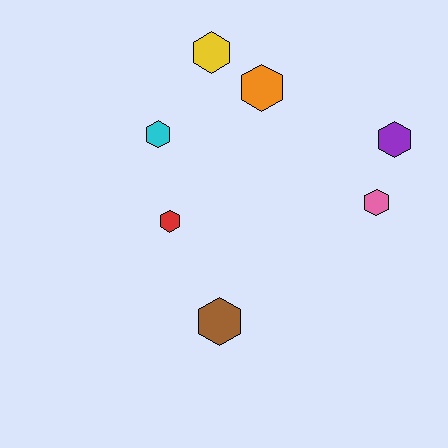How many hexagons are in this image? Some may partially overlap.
There are 7 hexagons.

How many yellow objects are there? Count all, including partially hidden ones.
There is 1 yellow object.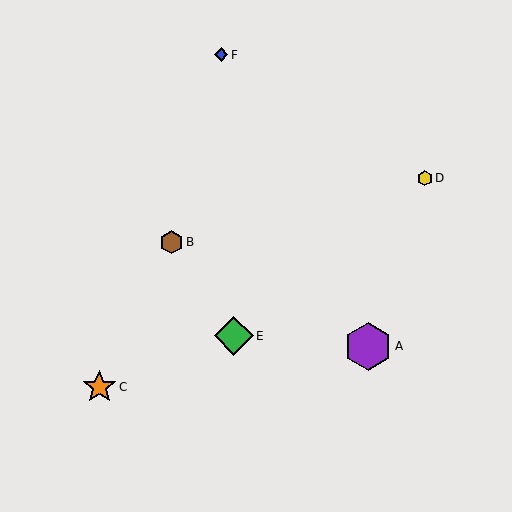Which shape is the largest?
The purple hexagon (labeled A) is the largest.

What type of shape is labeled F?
Shape F is a blue diamond.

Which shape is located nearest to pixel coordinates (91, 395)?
The orange star (labeled C) at (99, 387) is nearest to that location.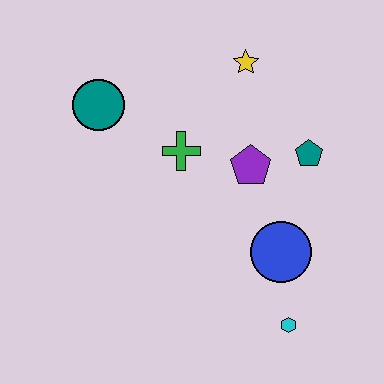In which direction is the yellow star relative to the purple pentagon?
The yellow star is above the purple pentagon.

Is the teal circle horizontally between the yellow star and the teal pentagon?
No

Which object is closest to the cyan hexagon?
The blue circle is closest to the cyan hexagon.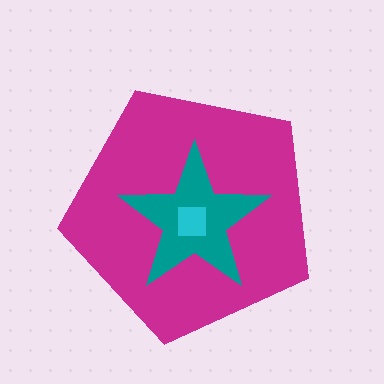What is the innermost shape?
The cyan square.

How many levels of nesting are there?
3.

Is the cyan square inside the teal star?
Yes.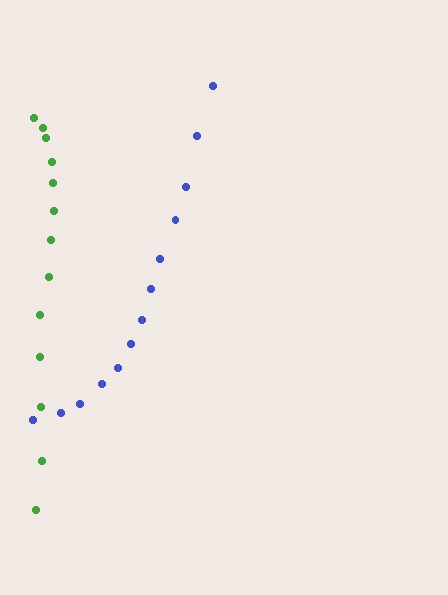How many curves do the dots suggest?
There are 2 distinct paths.